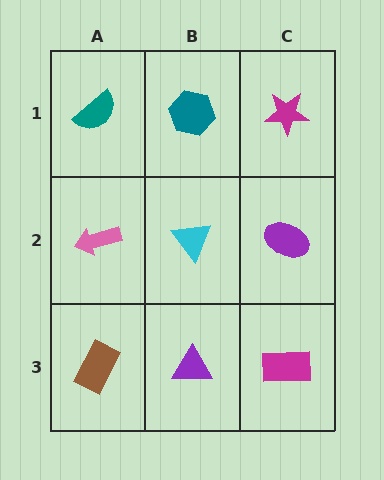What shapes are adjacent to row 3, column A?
A pink arrow (row 2, column A), a purple triangle (row 3, column B).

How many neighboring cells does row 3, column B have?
3.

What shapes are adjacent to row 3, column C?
A purple ellipse (row 2, column C), a purple triangle (row 3, column B).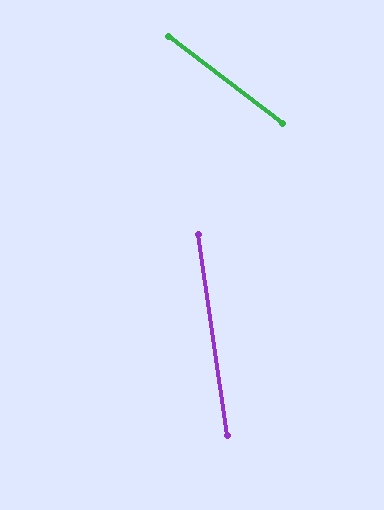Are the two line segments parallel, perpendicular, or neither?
Neither parallel nor perpendicular — they differ by about 45°.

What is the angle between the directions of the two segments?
Approximately 45 degrees.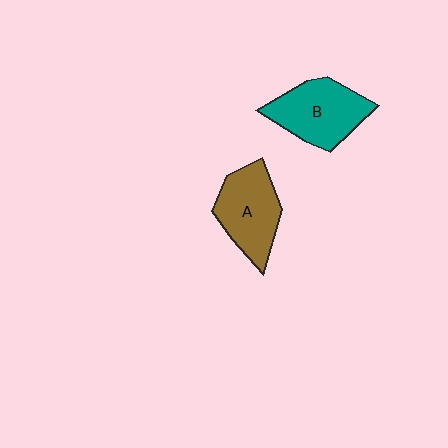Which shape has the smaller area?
Shape A (brown).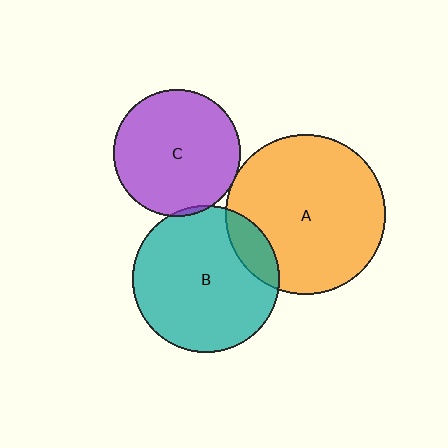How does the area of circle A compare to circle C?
Approximately 1.6 times.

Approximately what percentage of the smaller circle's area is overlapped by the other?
Approximately 5%.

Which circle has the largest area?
Circle A (orange).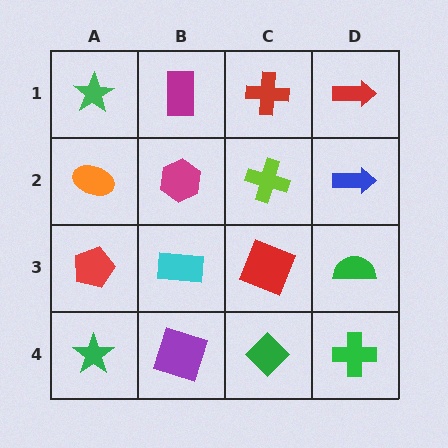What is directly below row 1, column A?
An orange ellipse.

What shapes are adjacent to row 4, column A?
A red pentagon (row 3, column A), a purple square (row 4, column B).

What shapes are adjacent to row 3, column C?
A lime cross (row 2, column C), a green diamond (row 4, column C), a cyan rectangle (row 3, column B), a green semicircle (row 3, column D).